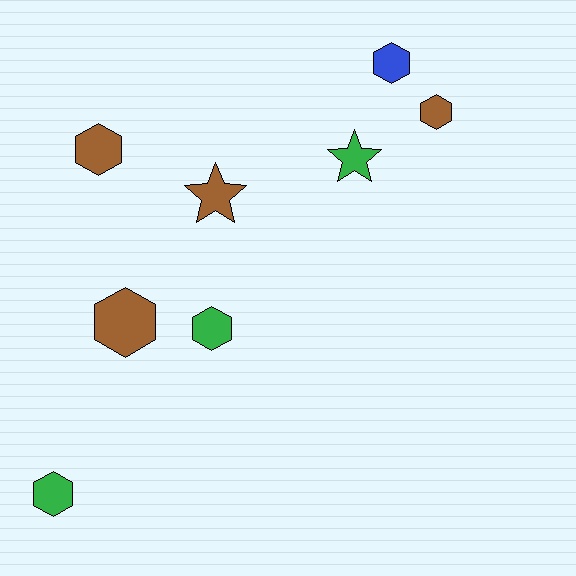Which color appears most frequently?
Brown, with 4 objects.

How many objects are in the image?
There are 8 objects.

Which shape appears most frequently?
Hexagon, with 6 objects.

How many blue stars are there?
There are no blue stars.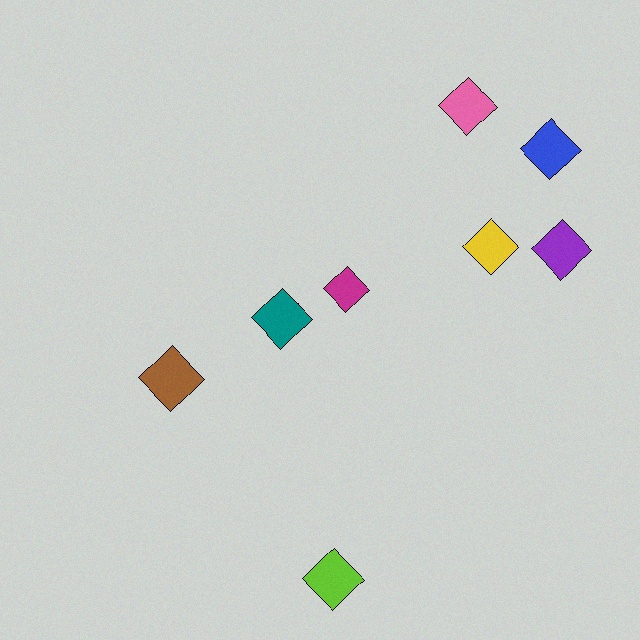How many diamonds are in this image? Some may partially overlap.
There are 8 diamonds.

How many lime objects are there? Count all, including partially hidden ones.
There is 1 lime object.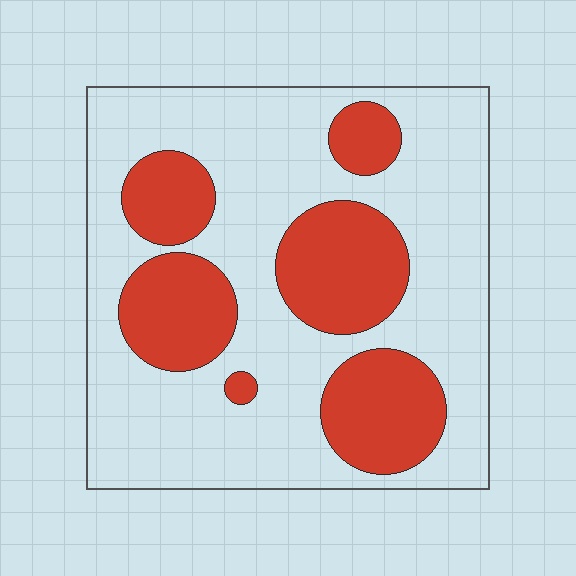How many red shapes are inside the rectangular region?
6.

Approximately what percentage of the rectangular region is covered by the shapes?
Approximately 30%.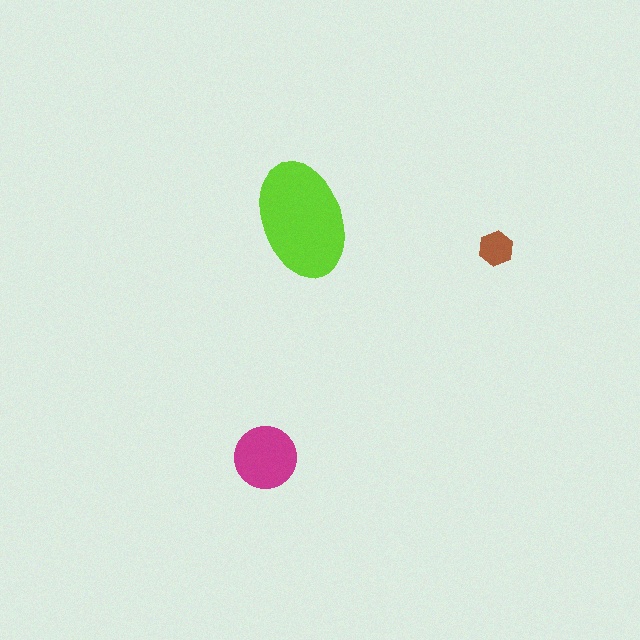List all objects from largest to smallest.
The lime ellipse, the magenta circle, the brown hexagon.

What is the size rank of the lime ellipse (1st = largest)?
1st.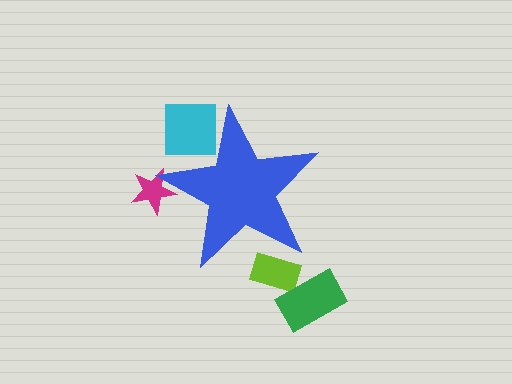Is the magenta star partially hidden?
Yes, the magenta star is partially hidden behind the blue star.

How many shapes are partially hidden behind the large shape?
3 shapes are partially hidden.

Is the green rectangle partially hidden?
No, the green rectangle is fully visible.